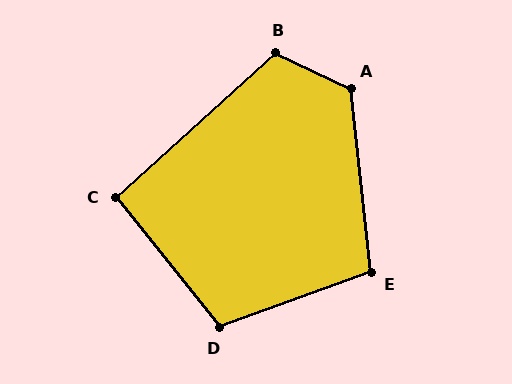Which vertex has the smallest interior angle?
C, at approximately 94 degrees.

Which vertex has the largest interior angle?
A, at approximately 122 degrees.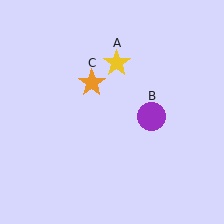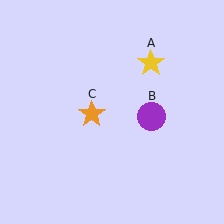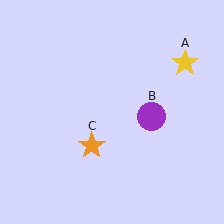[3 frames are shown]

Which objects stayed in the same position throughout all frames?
Purple circle (object B) remained stationary.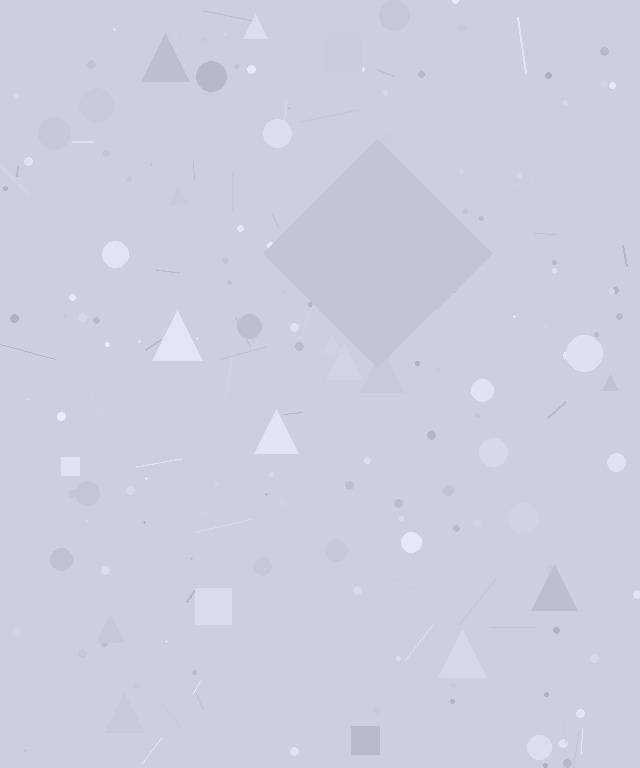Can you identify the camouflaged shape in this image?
The camouflaged shape is a diamond.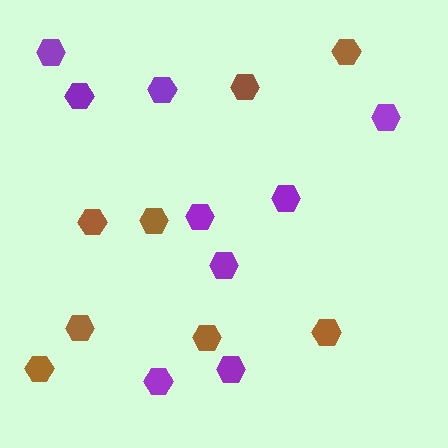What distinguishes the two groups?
There are 2 groups: one group of purple hexagons (9) and one group of brown hexagons (8).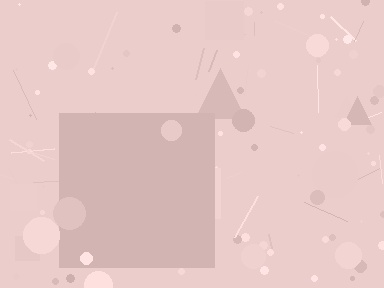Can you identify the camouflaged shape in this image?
The camouflaged shape is a square.